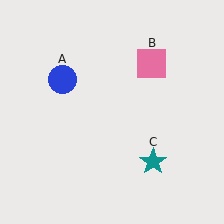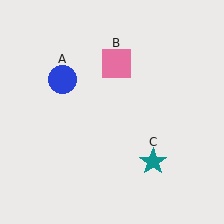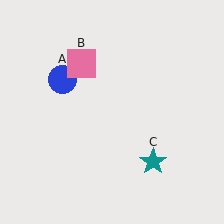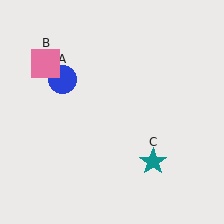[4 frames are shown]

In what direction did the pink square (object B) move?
The pink square (object B) moved left.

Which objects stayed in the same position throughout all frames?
Blue circle (object A) and teal star (object C) remained stationary.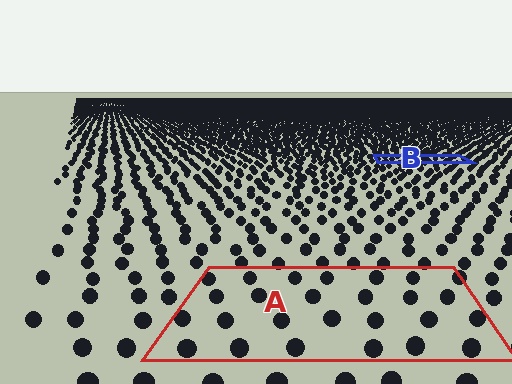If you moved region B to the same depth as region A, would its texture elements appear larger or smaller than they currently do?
They would appear larger. At a closer depth, the same texture elements are projected at a bigger on-screen size.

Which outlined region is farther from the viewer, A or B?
Region B is farther from the viewer — the texture elements inside it appear smaller and more densely packed.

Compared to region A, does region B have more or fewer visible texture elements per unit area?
Region B has more texture elements per unit area — they are packed more densely because it is farther away.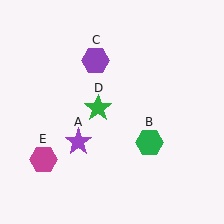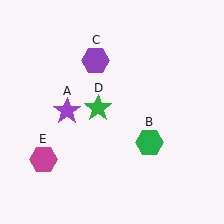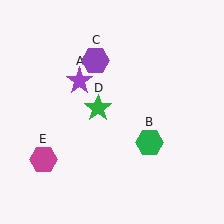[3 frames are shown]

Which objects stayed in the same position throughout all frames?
Green hexagon (object B) and purple hexagon (object C) and green star (object D) and magenta hexagon (object E) remained stationary.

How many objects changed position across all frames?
1 object changed position: purple star (object A).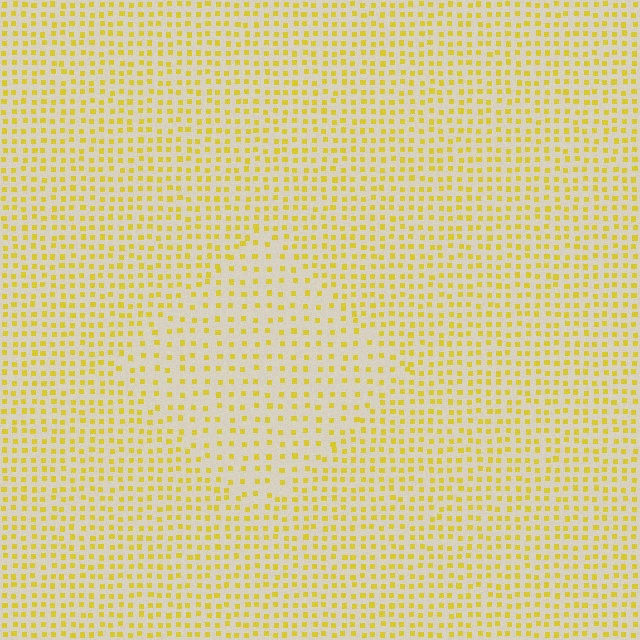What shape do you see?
I see a diamond.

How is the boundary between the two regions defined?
The boundary is defined by a change in element density (approximately 1.7x ratio). All elements are the same color, size, and shape.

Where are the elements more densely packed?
The elements are more densely packed outside the diamond boundary.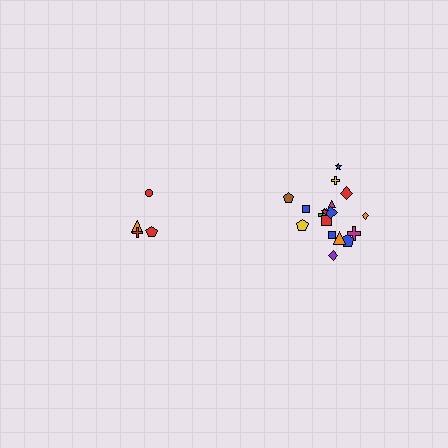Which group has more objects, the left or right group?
The right group.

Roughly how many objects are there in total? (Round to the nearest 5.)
Roughly 20 objects in total.